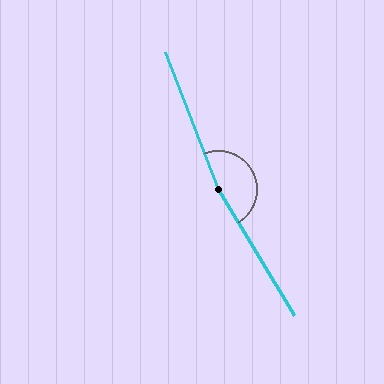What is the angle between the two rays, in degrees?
Approximately 170 degrees.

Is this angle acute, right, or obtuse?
It is obtuse.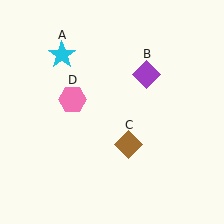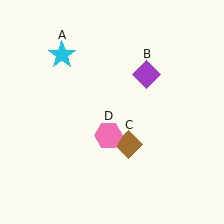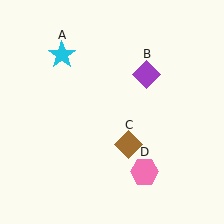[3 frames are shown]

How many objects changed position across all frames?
1 object changed position: pink hexagon (object D).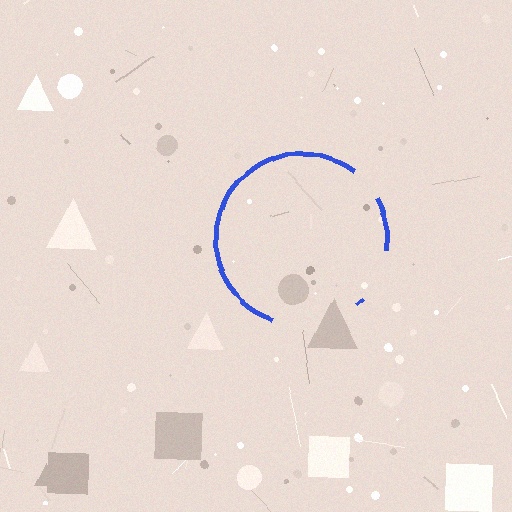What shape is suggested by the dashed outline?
The dashed outline suggests a circle.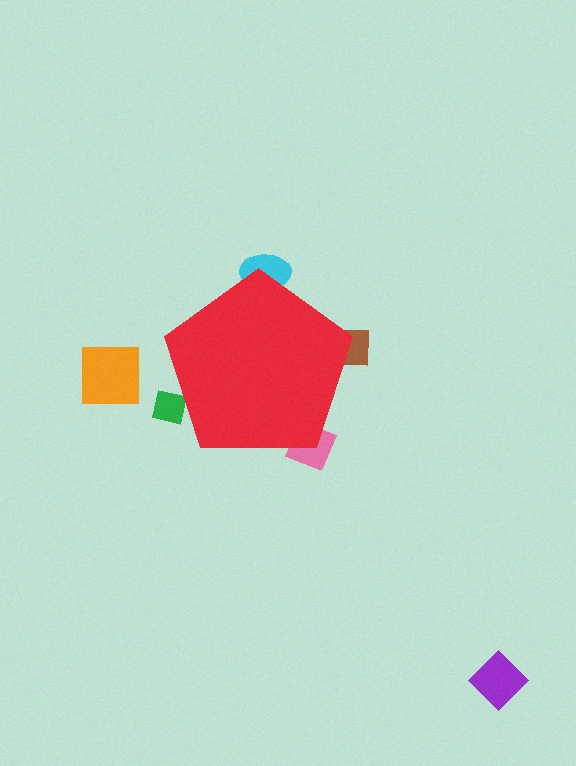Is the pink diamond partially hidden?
Yes, the pink diamond is partially hidden behind the red pentagon.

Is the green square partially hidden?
Yes, the green square is partially hidden behind the red pentagon.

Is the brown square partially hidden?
Yes, the brown square is partially hidden behind the red pentagon.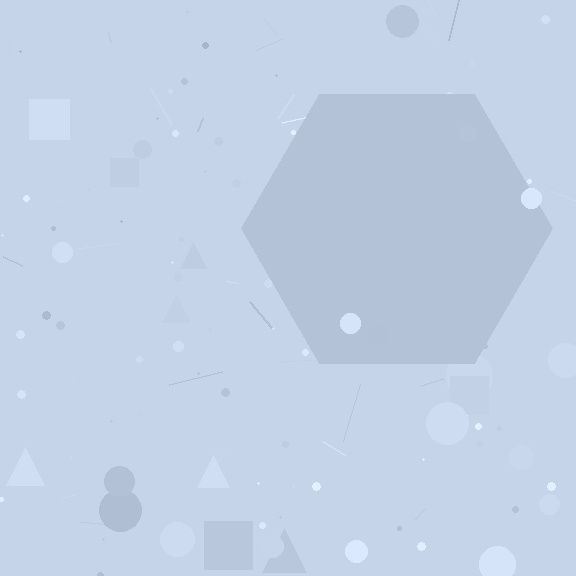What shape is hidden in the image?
A hexagon is hidden in the image.